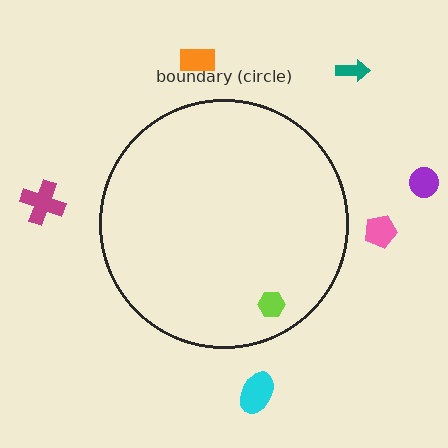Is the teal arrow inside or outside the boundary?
Outside.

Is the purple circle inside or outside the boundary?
Outside.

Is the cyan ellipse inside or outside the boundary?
Outside.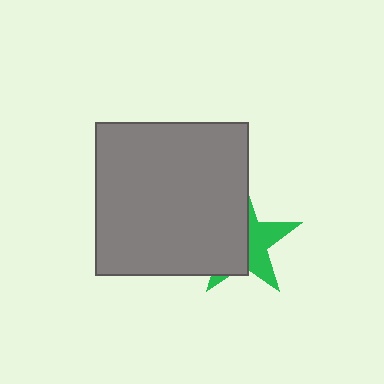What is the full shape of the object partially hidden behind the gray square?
The partially hidden object is a green star.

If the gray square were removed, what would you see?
You would see the complete green star.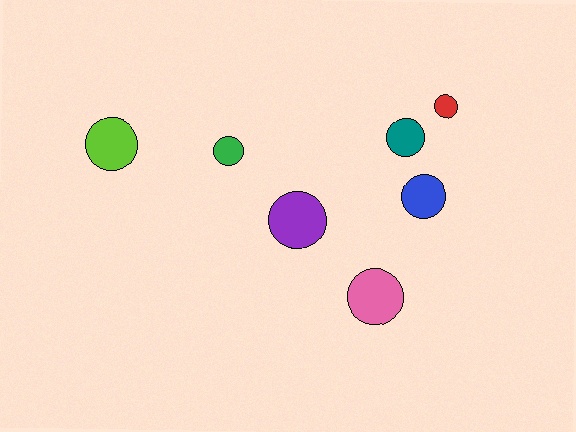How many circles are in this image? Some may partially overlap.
There are 7 circles.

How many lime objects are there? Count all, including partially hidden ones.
There is 1 lime object.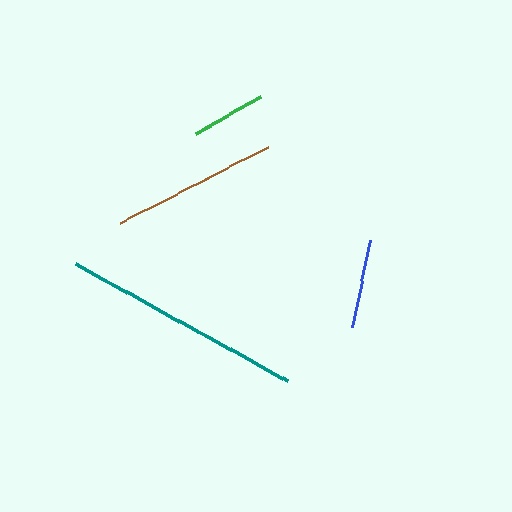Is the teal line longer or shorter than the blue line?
The teal line is longer than the blue line.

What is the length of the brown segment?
The brown segment is approximately 166 pixels long.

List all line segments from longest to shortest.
From longest to shortest: teal, brown, blue, green.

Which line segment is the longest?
The teal line is the longest at approximately 243 pixels.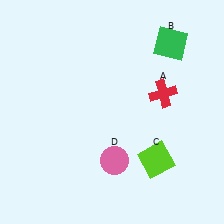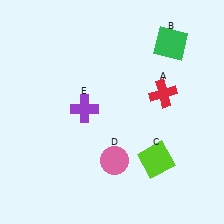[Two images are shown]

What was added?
A purple cross (E) was added in Image 2.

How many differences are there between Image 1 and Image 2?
There is 1 difference between the two images.